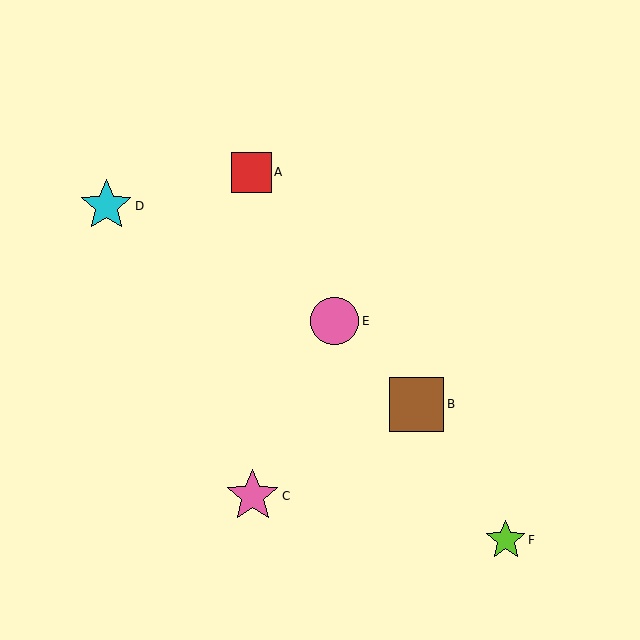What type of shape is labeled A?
Shape A is a red square.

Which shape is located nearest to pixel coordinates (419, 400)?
The brown square (labeled B) at (417, 404) is nearest to that location.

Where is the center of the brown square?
The center of the brown square is at (417, 404).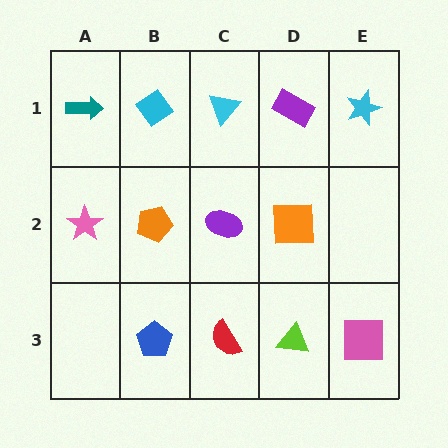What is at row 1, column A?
A teal arrow.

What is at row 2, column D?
An orange square.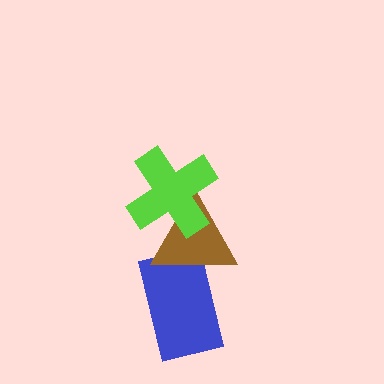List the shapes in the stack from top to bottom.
From top to bottom: the lime cross, the brown triangle, the blue rectangle.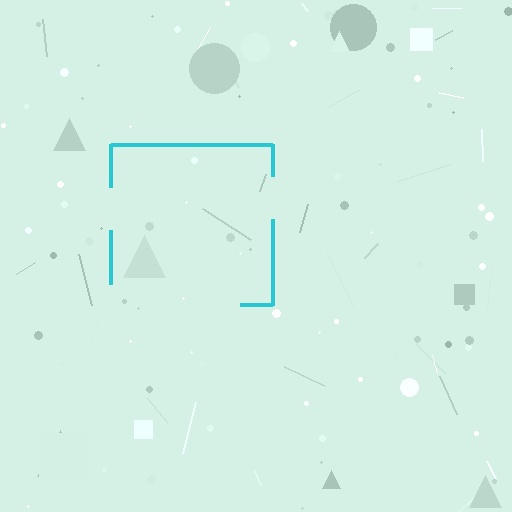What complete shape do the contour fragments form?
The contour fragments form a square.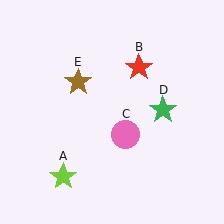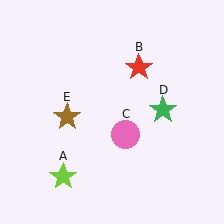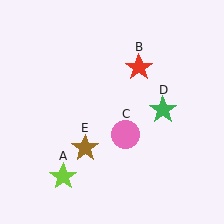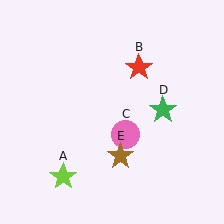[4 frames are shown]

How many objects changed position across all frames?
1 object changed position: brown star (object E).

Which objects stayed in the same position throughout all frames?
Lime star (object A) and red star (object B) and pink circle (object C) and green star (object D) remained stationary.